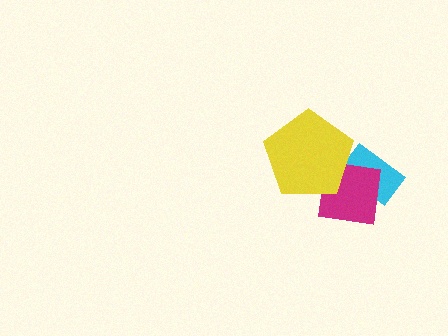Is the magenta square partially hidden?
Yes, it is partially covered by another shape.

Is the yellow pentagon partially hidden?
No, no other shape covers it.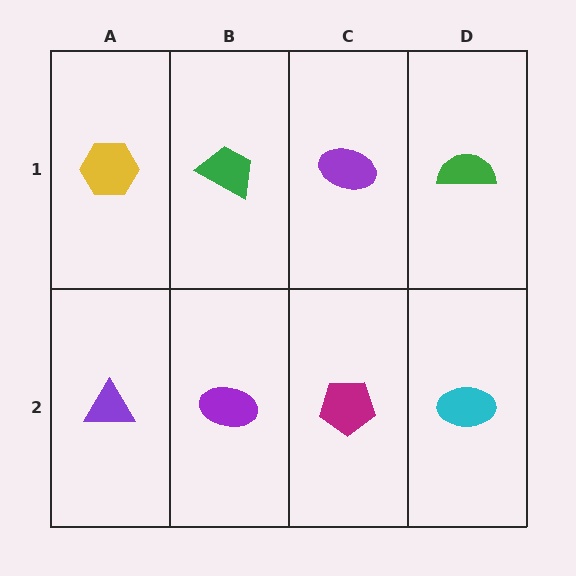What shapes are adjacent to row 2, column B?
A green trapezoid (row 1, column B), a purple triangle (row 2, column A), a magenta pentagon (row 2, column C).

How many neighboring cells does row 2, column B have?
3.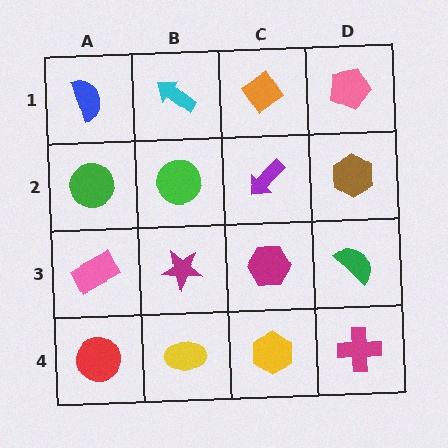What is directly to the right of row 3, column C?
A green semicircle.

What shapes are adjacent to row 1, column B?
A green circle (row 2, column B), a blue semicircle (row 1, column A), an orange diamond (row 1, column C).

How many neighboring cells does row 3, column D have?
3.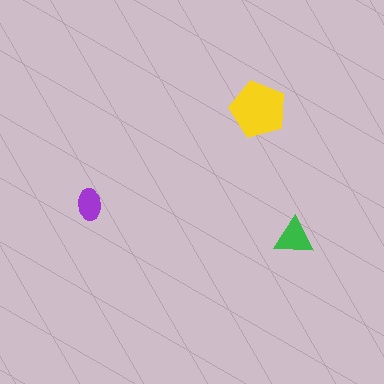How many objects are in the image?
There are 3 objects in the image.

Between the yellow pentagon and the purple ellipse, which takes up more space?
The yellow pentagon.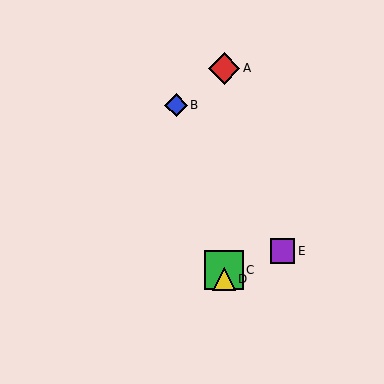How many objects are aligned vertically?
3 objects (A, C, D) are aligned vertically.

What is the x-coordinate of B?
Object B is at x≈176.